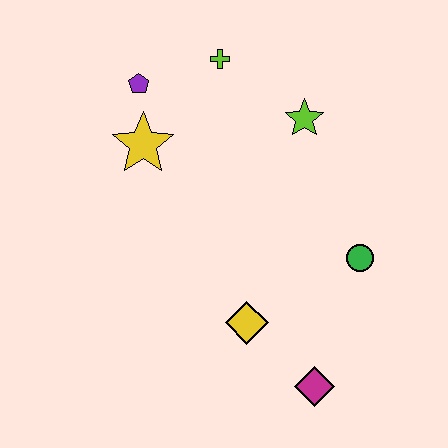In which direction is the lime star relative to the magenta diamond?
The lime star is above the magenta diamond.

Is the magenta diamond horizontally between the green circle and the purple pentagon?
Yes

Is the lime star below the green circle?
No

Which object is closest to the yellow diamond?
The magenta diamond is closest to the yellow diamond.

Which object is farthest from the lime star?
The magenta diamond is farthest from the lime star.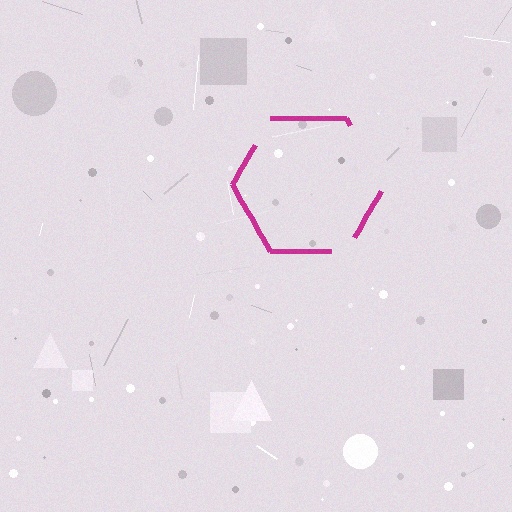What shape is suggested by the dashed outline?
The dashed outline suggests a hexagon.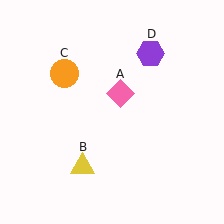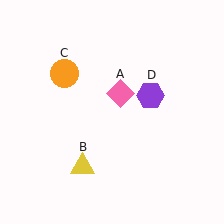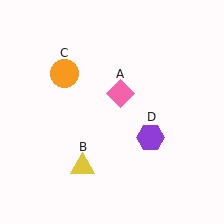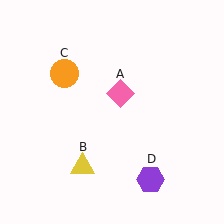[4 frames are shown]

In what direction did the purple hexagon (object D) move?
The purple hexagon (object D) moved down.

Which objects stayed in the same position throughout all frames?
Pink diamond (object A) and yellow triangle (object B) and orange circle (object C) remained stationary.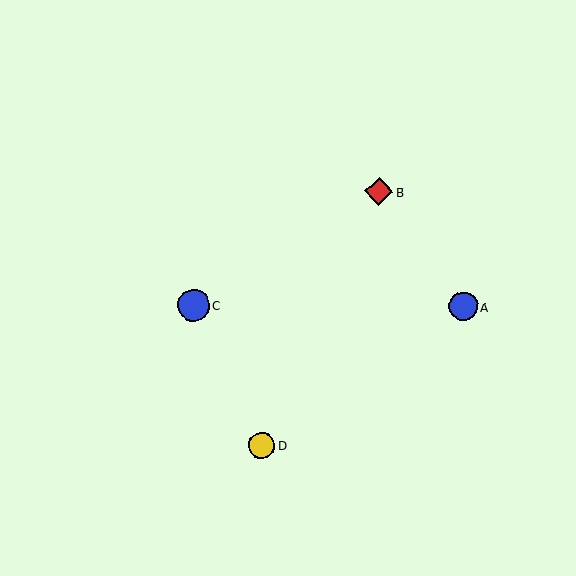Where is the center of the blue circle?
The center of the blue circle is at (463, 306).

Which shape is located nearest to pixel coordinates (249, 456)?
The yellow circle (labeled D) at (262, 445) is nearest to that location.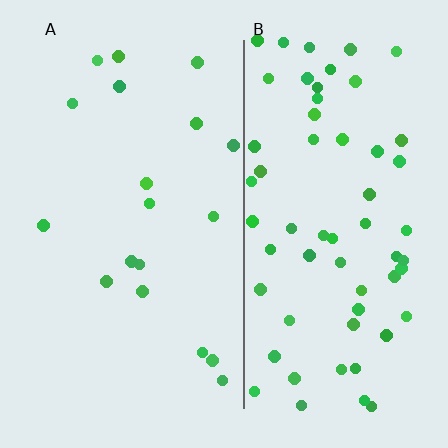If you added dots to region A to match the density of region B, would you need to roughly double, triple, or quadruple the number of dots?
Approximately triple.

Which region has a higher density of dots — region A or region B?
B (the right).